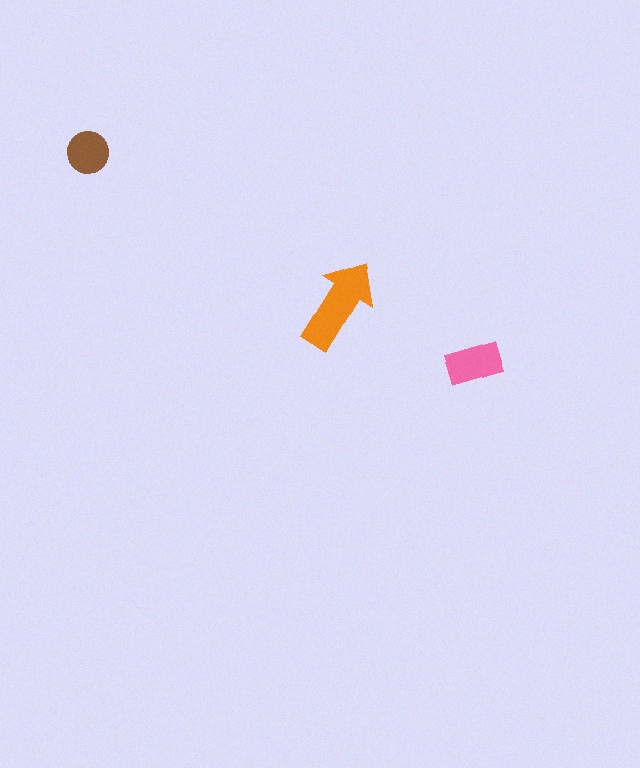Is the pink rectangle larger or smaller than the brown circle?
Larger.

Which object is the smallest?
The brown circle.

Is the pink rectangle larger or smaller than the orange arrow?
Smaller.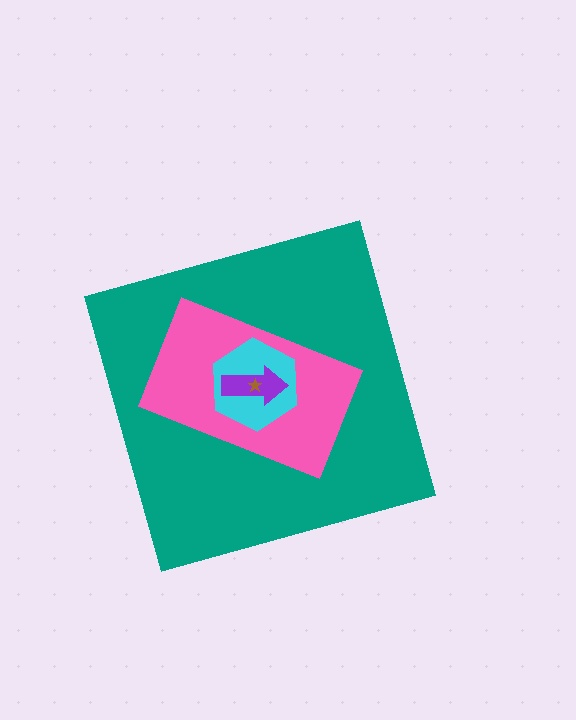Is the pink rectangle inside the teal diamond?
Yes.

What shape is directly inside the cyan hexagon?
The purple arrow.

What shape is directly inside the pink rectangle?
The cyan hexagon.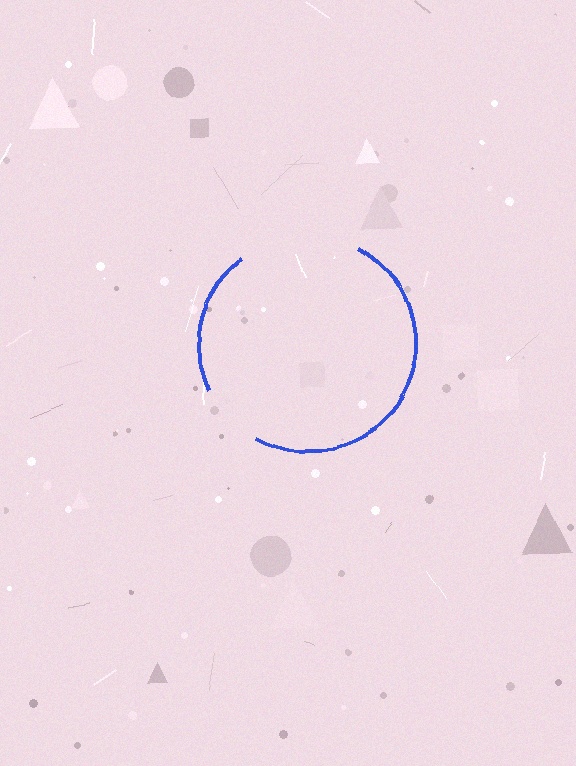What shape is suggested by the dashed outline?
The dashed outline suggests a circle.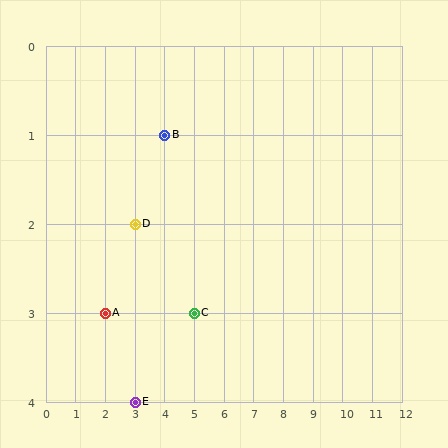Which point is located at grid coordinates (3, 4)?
Point E is at (3, 4).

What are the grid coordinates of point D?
Point D is at grid coordinates (3, 2).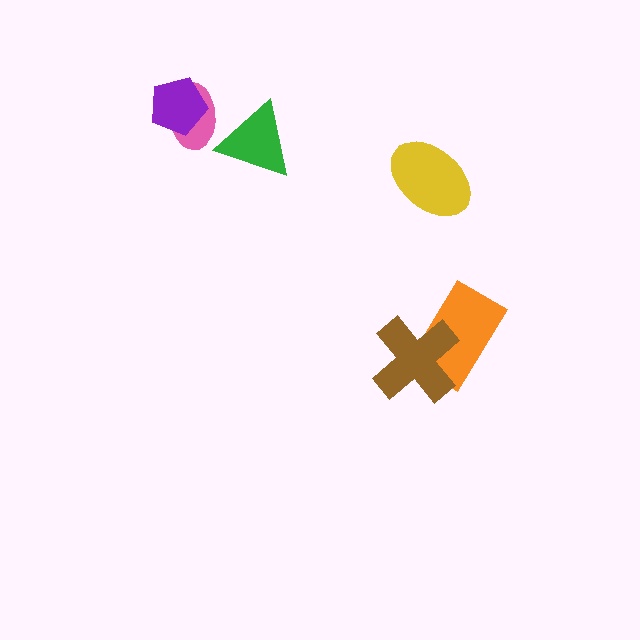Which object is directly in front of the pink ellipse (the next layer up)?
The purple pentagon is directly in front of the pink ellipse.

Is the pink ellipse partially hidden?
Yes, it is partially covered by another shape.